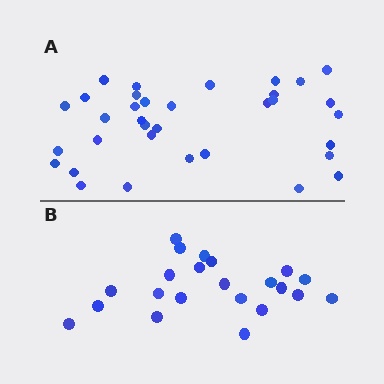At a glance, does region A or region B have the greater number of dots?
Region A (the top region) has more dots.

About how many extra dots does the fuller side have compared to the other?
Region A has roughly 12 or so more dots than region B.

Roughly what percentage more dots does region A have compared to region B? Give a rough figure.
About 55% more.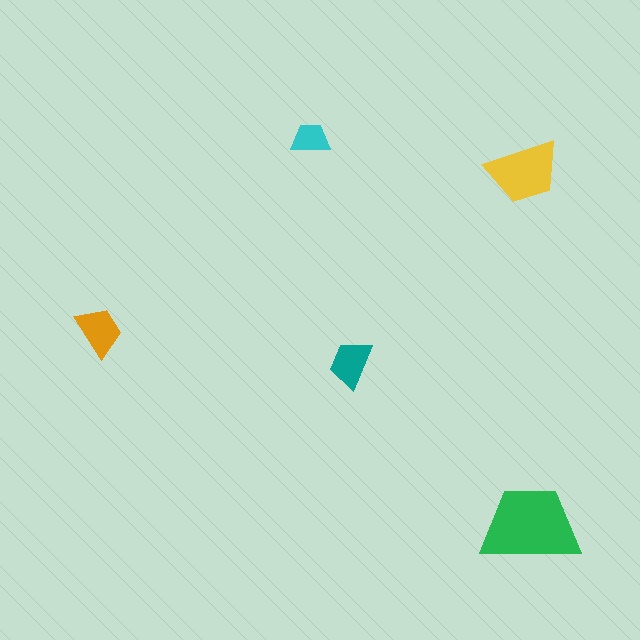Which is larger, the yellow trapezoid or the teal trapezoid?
The yellow one.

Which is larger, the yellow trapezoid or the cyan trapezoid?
The yellow one.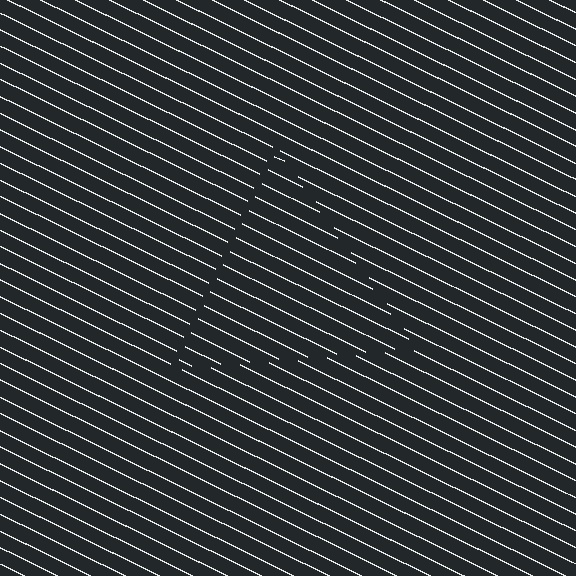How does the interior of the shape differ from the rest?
The interior of the shape contains the same grating, shifted by half a period — the contour is defined by the phase discontinuity where line-ends from the inner and outer gratings abut.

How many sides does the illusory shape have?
3 sides — the line-ends trace a triangle.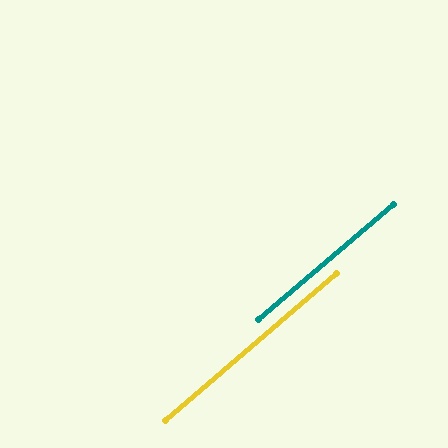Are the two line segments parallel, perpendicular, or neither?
Parallel — their directions differ by only 0.4°.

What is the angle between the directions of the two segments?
Approximately 0 degrees.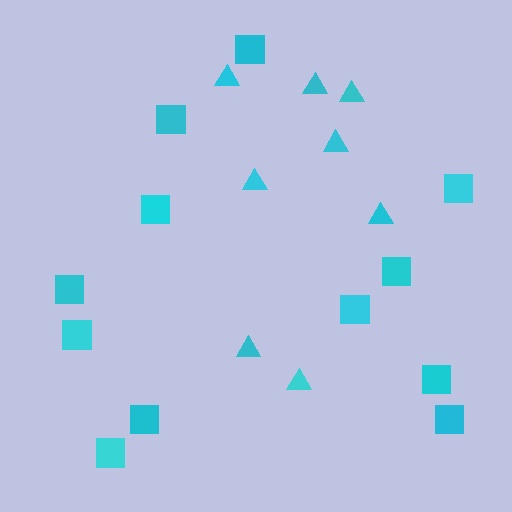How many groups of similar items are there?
There are 2 groups: one group of squares (12) and one group of triangles (8).